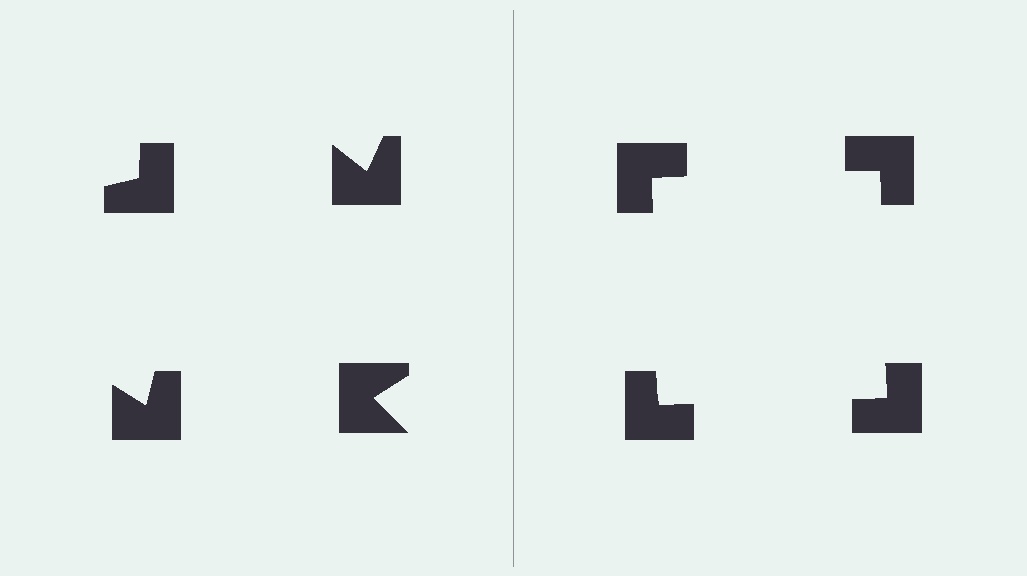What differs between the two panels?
The notched squares are positioned identically on both sides; only the wedge orientations differ. On the right they align to a square; on the left they are misaligned.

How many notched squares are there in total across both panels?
8 — 4 on each side.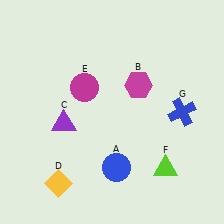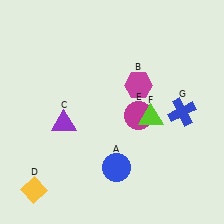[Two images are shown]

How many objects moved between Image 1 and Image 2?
3 objects moved between the two images.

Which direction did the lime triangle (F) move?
The lime triangle (F) moved up.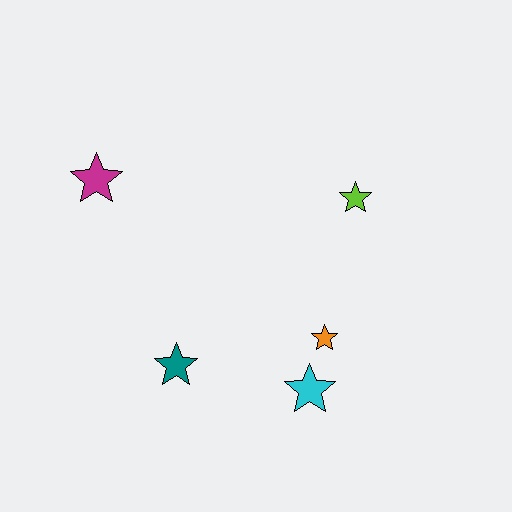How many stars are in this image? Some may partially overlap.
There are 5 stars.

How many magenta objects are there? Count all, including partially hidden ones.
There is 1 magenta object.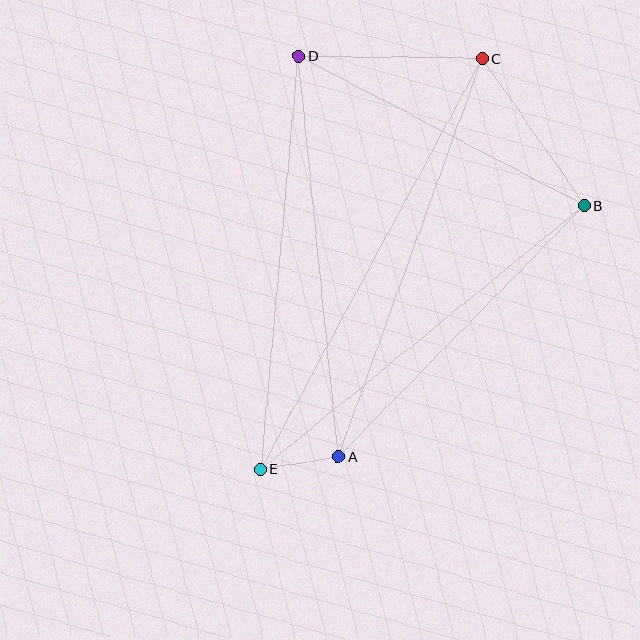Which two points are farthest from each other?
Points C and E are farthest from each other.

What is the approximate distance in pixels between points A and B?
The distance between A and B is approximately 352 pixels.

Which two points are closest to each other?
Points A and E are closest to each other.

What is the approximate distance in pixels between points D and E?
The distance between D and E is approximately 415 pixels.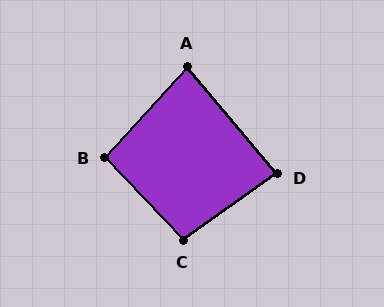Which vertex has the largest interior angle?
C, at approximately 98 degrees.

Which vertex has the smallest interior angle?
A, at approximately 82 degrees.